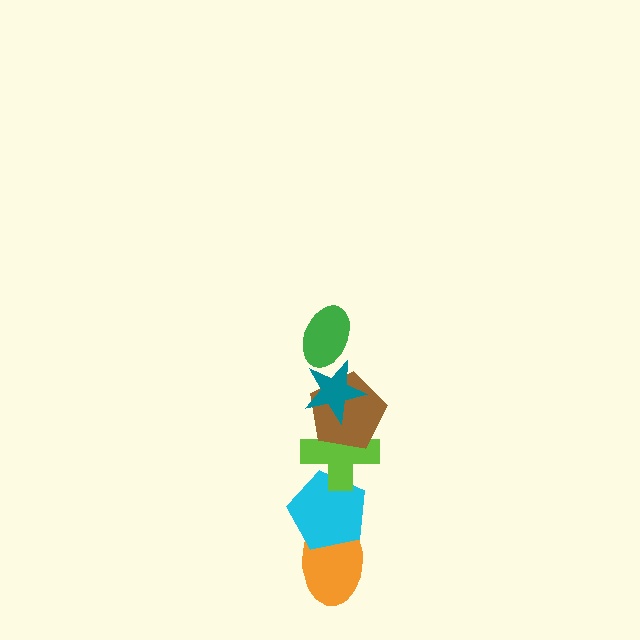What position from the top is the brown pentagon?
The brown pentagon is 3rd from the top.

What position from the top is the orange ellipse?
The orange ellipse is 6th from the top.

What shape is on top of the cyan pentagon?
The lime cross is on top of the cyan pentagon.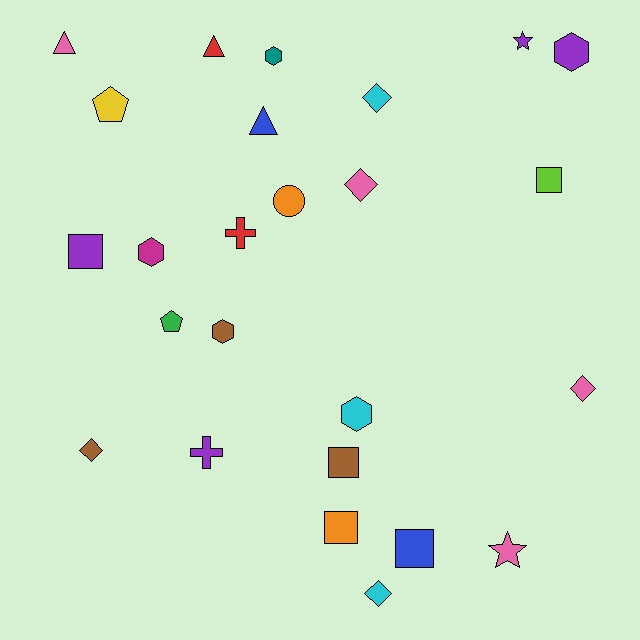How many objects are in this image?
There are 25 objects.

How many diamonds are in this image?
There are 5 diamonds.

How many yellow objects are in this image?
There is 1 yellow object.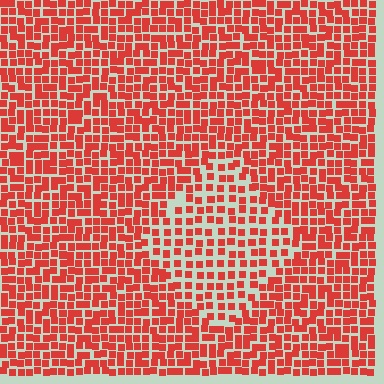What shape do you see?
I see a diamond.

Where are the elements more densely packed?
The elements are more densely packed outside the diamond boundary.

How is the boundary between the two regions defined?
The boundary is defined by a change in element density (approximately 1.7x ratio). All elements are the same color, size, and shape.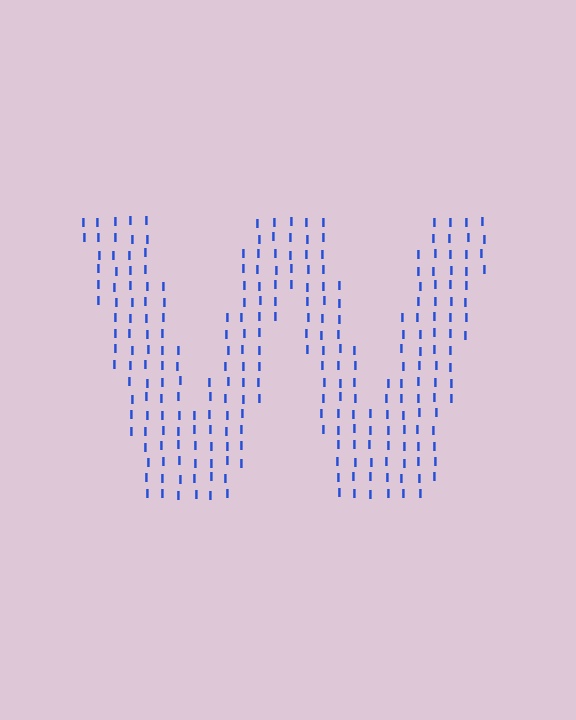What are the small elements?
The small elements are letter I's.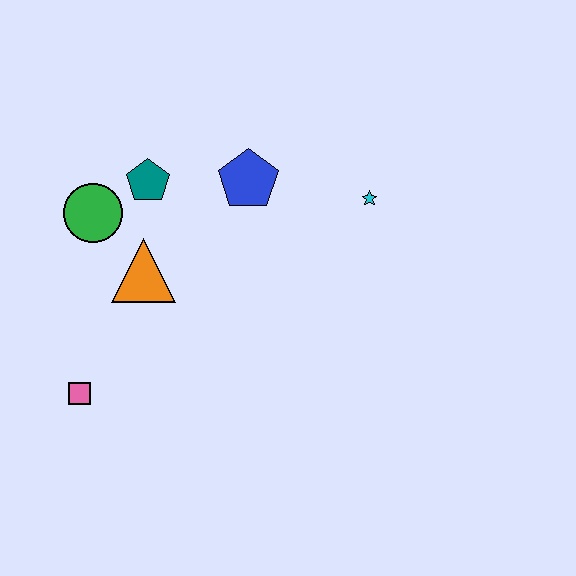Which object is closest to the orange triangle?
The green circle is closest to the orange triangle.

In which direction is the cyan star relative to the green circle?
The cyan star is to the right of the green circle.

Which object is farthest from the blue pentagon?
The pink square is farthest from the blue pentagon.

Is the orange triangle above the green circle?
No